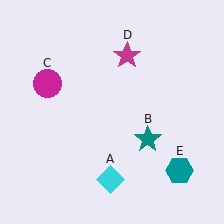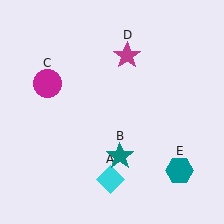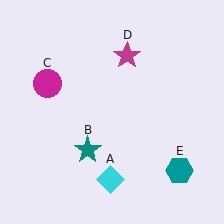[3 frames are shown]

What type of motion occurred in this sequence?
The teal star (object B) rotated clockwise around the center of the scene.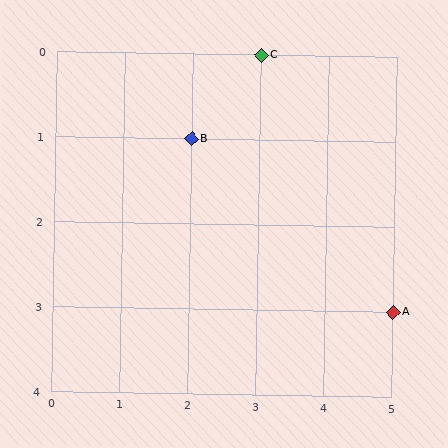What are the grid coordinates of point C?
Point C is at grid coordinates (3, 0).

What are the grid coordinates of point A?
Point A is at grid coordinates (5, 3).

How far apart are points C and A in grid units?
Points C and A are 2 columns and 3 rows apart (about 3.6 grid units diagonally).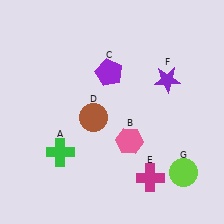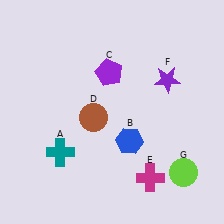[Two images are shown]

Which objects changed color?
A changed from green to teal. B changed from pink to blue.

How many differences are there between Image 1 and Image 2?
There are 2 differences between the two images.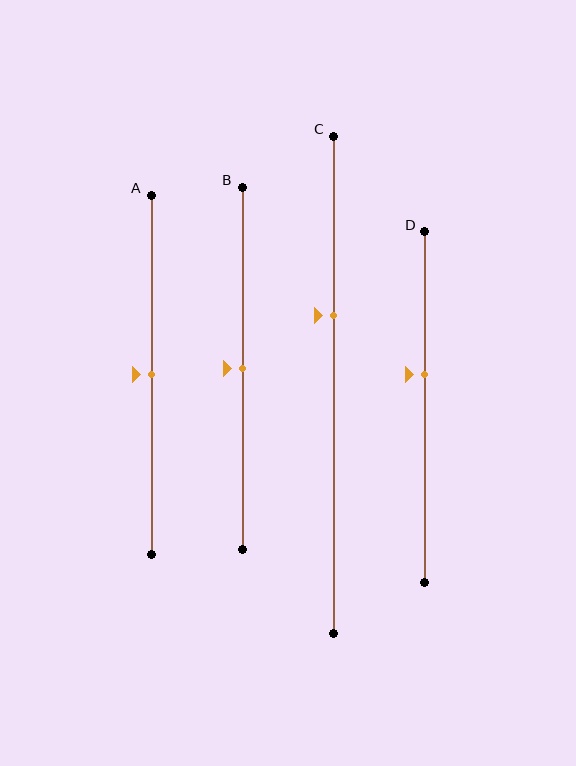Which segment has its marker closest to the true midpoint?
Segment A has its marker closest to the true midpoint.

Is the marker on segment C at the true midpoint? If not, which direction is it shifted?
No, the marker on segment C is shifted upward by about 14% of the segment length.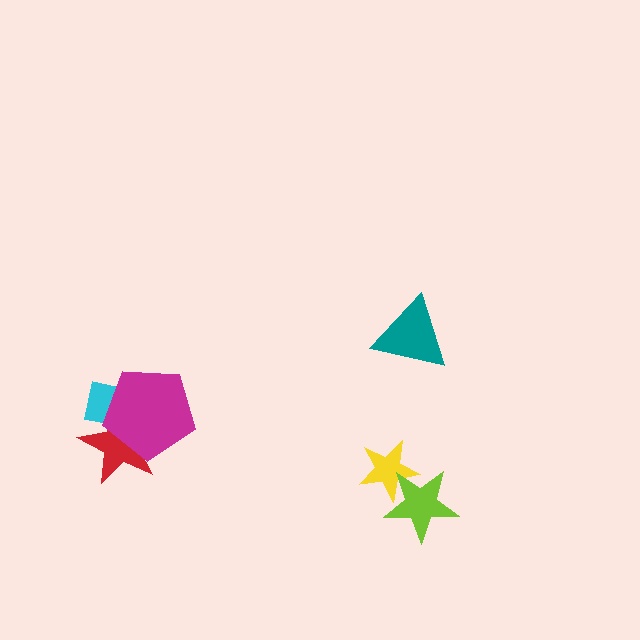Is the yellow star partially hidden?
Yes, it is partially covered by another shape.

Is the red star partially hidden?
Yes, it is partially covered by another shape.